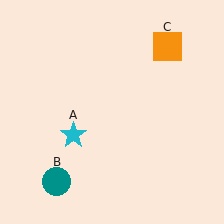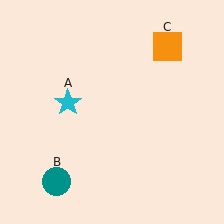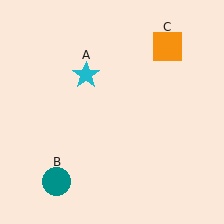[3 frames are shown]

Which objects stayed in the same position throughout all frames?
Teal circle (object B) and orange square (object C) remained stationary.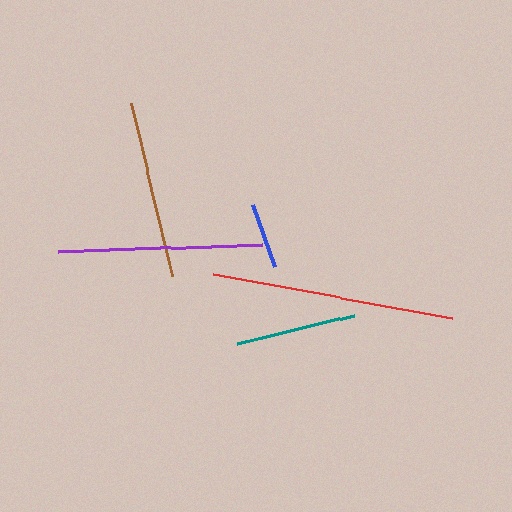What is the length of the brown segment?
The brown segment is approximately 177 pixels long.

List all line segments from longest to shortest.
From longest to shortest: red, purple, brown, teal, blue.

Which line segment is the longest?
The red line is the longest at approximately 242 pixels.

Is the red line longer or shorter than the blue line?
The red line is longer than the blue line.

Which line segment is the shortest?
The blue line is the shortest at approximately 66 pixels.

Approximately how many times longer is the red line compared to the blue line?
The red line is approximately 3.7 times the length of the blue line.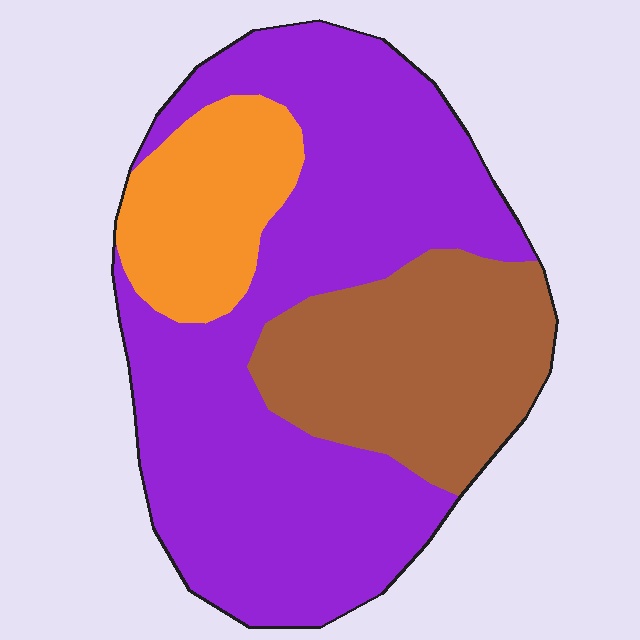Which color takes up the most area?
Purple, at roughly 60%.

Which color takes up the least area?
Orange, at roughly 15%.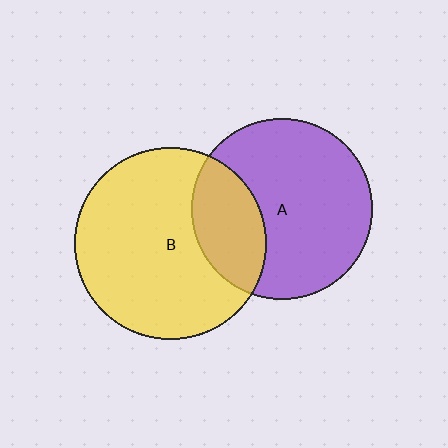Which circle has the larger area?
Circle B (yellow).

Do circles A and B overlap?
Yes.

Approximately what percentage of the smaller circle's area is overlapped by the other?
Approximately 30%.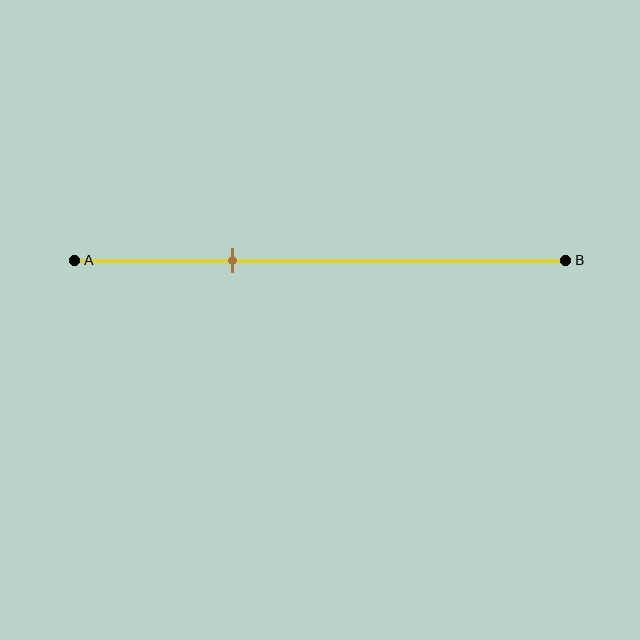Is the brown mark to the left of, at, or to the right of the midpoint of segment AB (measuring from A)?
The brown mark is to the left of the midpoint of segment AB.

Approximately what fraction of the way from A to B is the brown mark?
The brown mark is approximately 30% of the way from A to B.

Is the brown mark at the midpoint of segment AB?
No, the mark is at about 30% from A, not at the 50% midpoint.